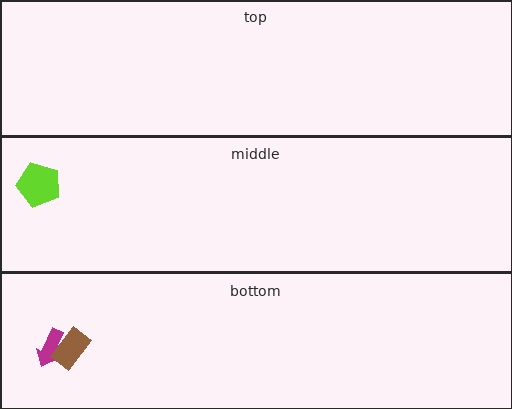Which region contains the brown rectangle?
The bottom region.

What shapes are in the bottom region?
The magenta arrow, the brown rectangle.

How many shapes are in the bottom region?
2.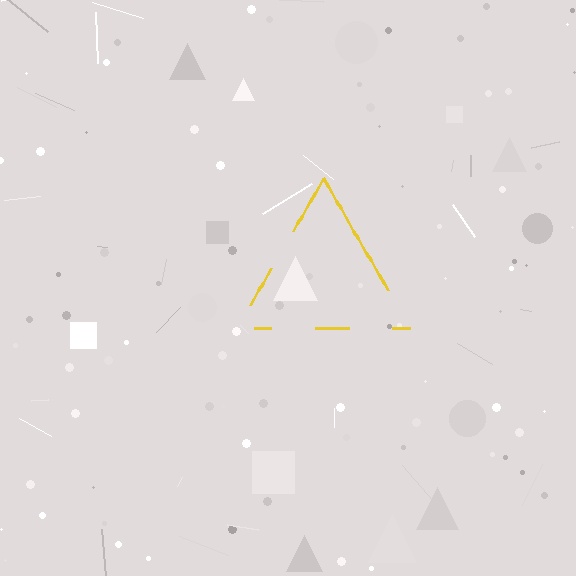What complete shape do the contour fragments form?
The contour fragments form a triangle.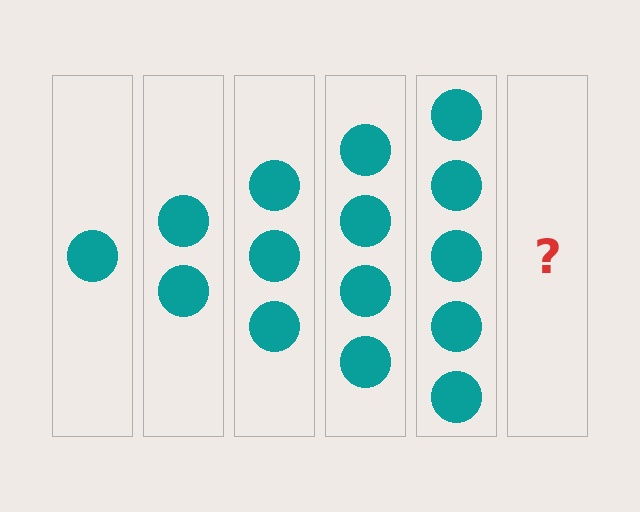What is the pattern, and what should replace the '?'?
The pattern is that each step adds one more circle. The '?' should be 6 circles.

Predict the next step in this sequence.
The next step is 6 circles.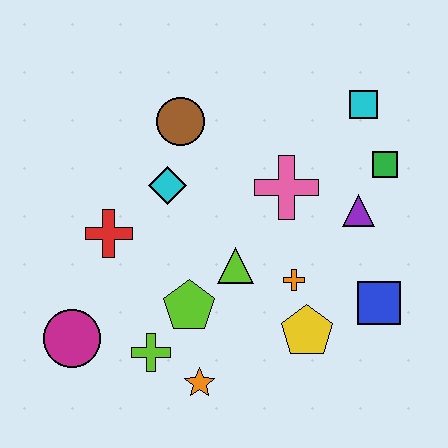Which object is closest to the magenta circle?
The lime cross is closest to the magenta circle.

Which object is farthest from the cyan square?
The magenta circle is farthest from the cyan square.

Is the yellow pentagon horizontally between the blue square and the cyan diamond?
Yes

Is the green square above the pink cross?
Yes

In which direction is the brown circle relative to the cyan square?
The brown circle is to the left of the cyan square.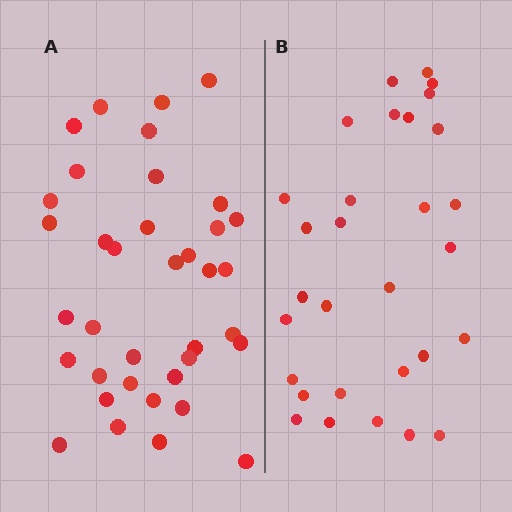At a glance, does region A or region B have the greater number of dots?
Region A (the left region) has more dots.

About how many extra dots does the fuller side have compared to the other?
Region A has roughly 8 or so more dots than region B.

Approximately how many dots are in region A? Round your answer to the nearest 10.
About 40 dots. (The exact count is 37, which rounds to 40.)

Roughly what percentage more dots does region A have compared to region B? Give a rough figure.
About 25% more.